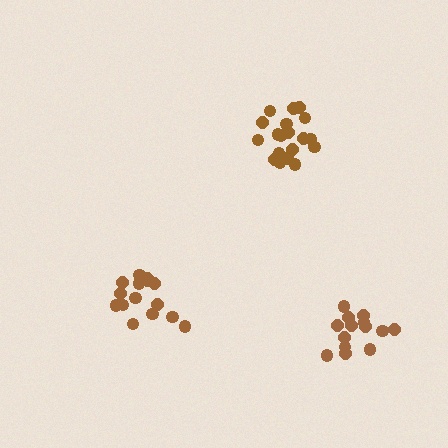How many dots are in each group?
Group 1: 14 dots, Group 2: 15 dots, Group 3: 19 dots (48 total).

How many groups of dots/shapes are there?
There are 3 groups.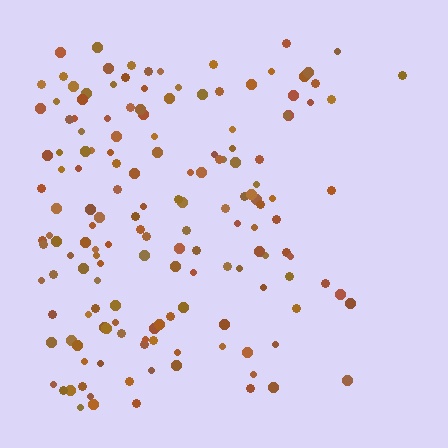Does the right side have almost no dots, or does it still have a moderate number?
Still a moderate number, just noticeably fewer than the left.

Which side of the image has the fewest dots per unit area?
The right.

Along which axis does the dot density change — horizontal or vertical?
Horizontal.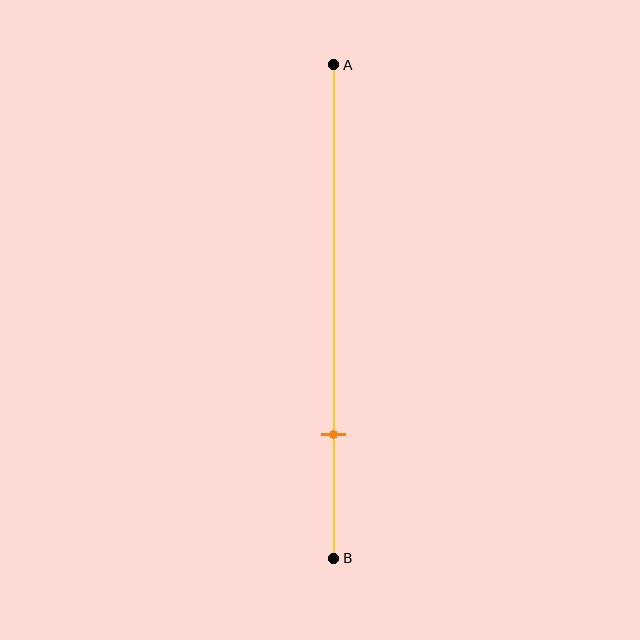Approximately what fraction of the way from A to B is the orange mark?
The orange mark is approximately 75% of the way from A to B.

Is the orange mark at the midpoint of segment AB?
No, the mark is at about 75% from A, not at the 50% midpoint.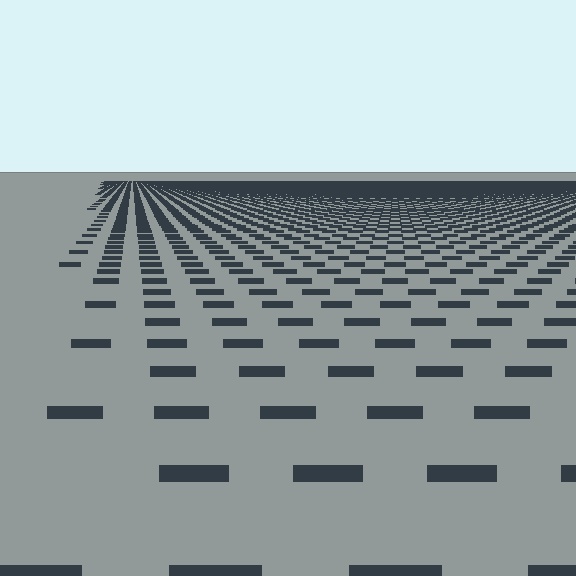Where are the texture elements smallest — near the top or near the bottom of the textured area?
Near the top.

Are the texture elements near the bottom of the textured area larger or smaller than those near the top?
Larger. Near the bottom, elements are closer to the viewer and appear at a bigger on-screen size.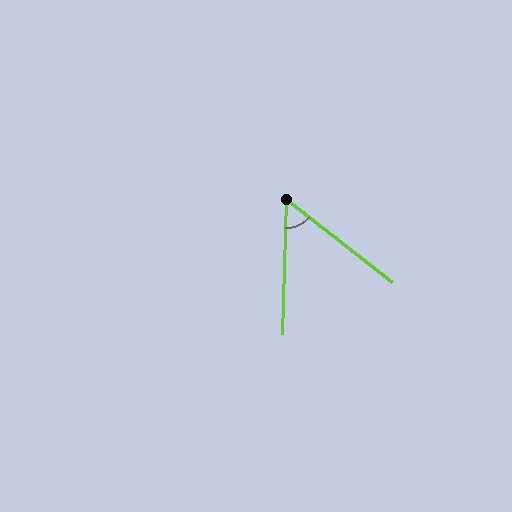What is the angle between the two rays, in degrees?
Approximately 54 degrees.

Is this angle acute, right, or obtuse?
It is acute.